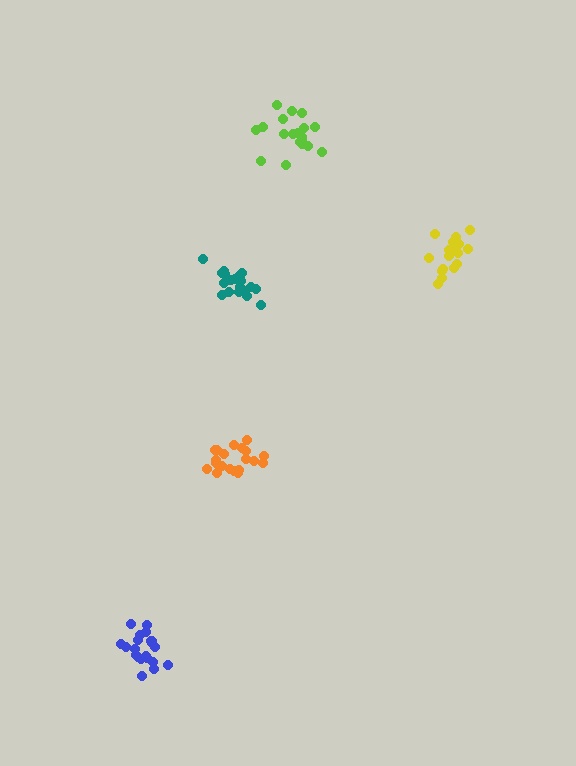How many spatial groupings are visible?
There are 5 spatial groupings.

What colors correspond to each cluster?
The clusters are colored: blue, orange, teal, lime, yellow.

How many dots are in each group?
Group 1: 20 dots, Group 2: 20 dots, Group 3: 20 dots, Group 4: 19 dots, Group 5: 17 dots (96 total).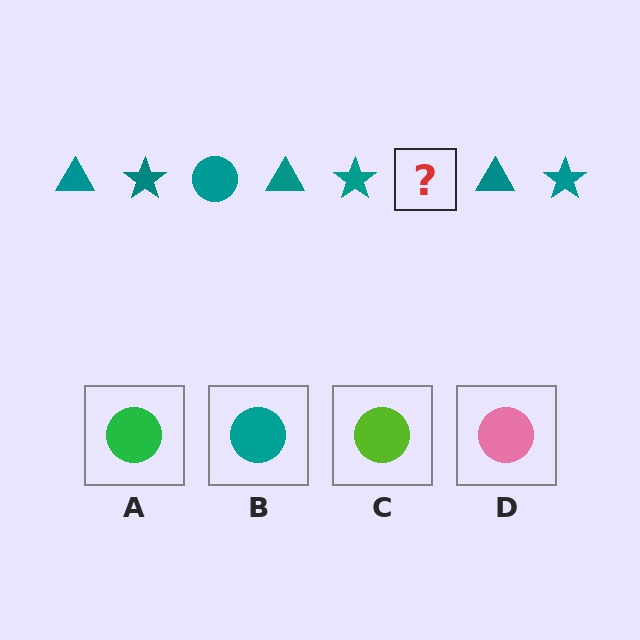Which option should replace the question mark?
Option B.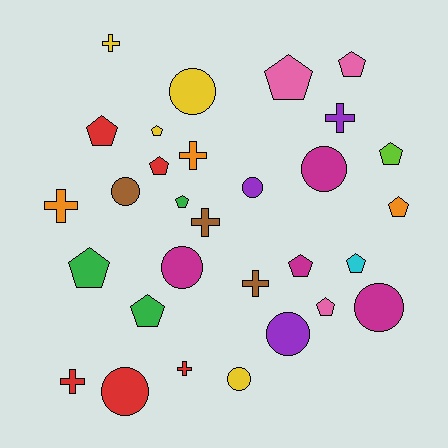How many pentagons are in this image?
There are 13 pentagons.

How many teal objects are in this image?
There are no teal objects.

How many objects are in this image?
There are 30 objects.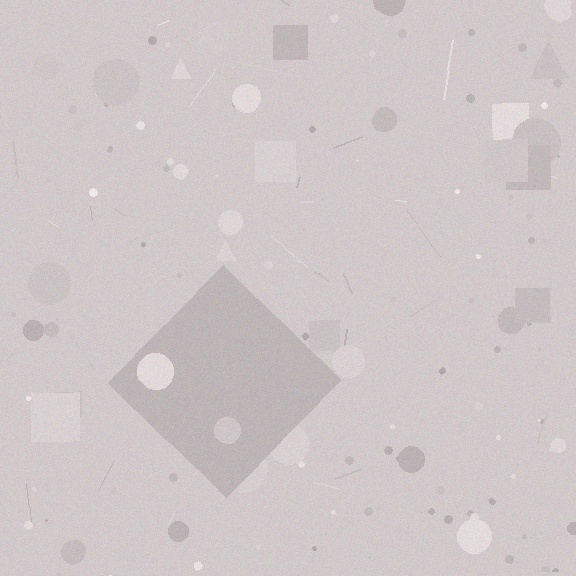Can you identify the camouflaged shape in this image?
The camouflaged shape is a diamond.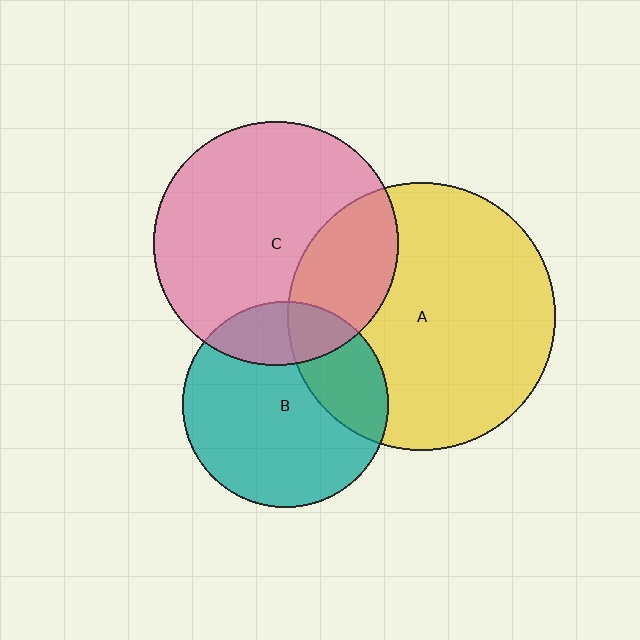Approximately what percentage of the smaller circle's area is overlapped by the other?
Approximately 25%.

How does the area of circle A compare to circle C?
Approximately 1.2 times.